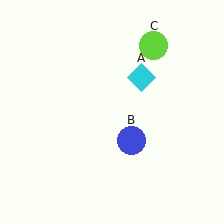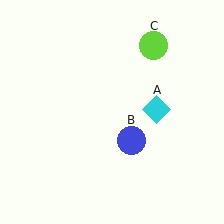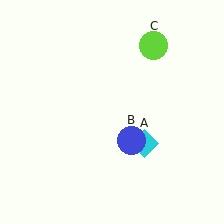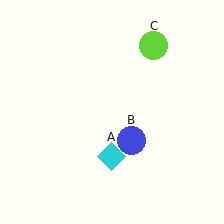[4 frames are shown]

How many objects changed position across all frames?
1 object changed position: cyan diamond (object A).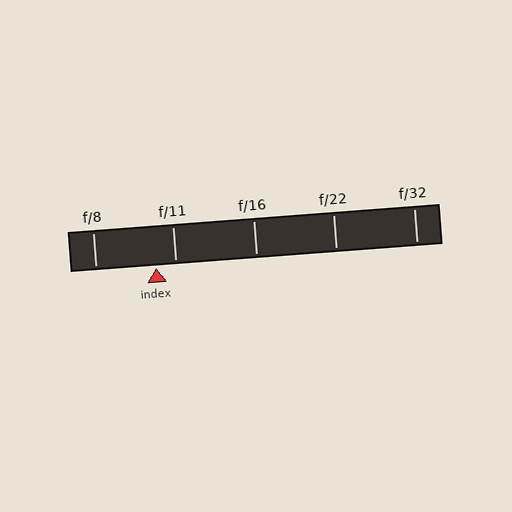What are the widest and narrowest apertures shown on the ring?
The widest aperture shown is f/8 and the narrowest is f/32.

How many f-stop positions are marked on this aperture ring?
There are 5 f-stop positions marked.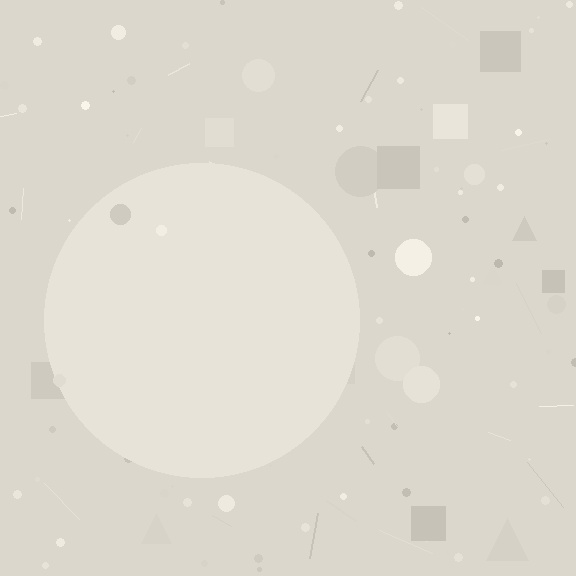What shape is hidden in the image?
A circle is hidden in the image.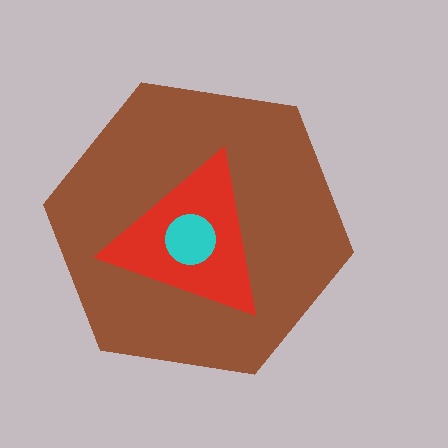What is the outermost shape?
The brown hexagon.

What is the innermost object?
The cyan circle.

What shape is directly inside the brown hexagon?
The red triangle.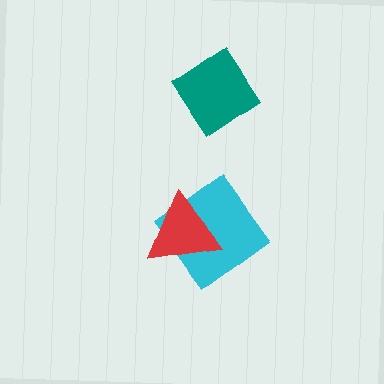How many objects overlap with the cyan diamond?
1 object overlaps with the cyan diamond.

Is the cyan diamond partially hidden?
Yes, it is partially covered by another shape.